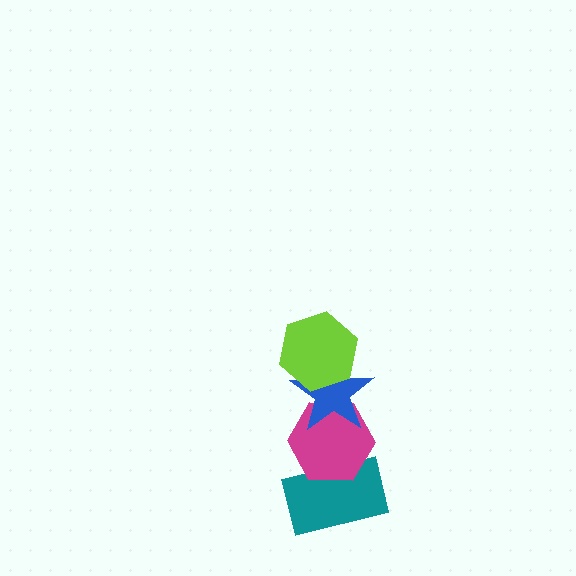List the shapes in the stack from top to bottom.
From top to bottom: the lime hexagon, the blue star, the magenta hexagon, the teal rectangle.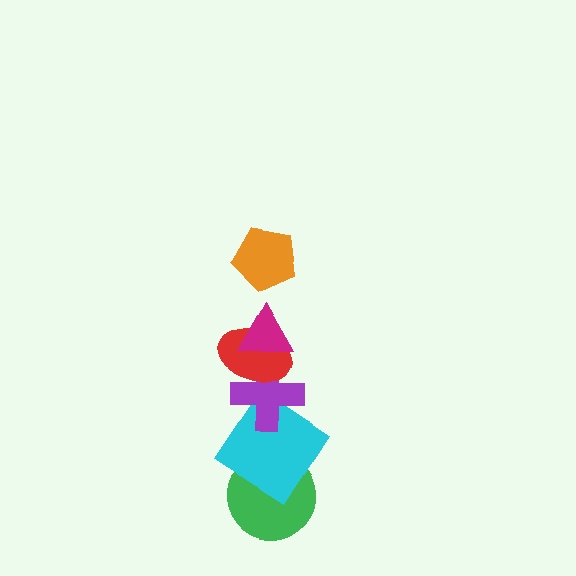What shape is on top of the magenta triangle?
The orange pentagon is on top of the magenta triangle.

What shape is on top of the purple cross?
The red ellipse is on top of the purple cross.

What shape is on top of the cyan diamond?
The purple cross is on top of the cyan diamond.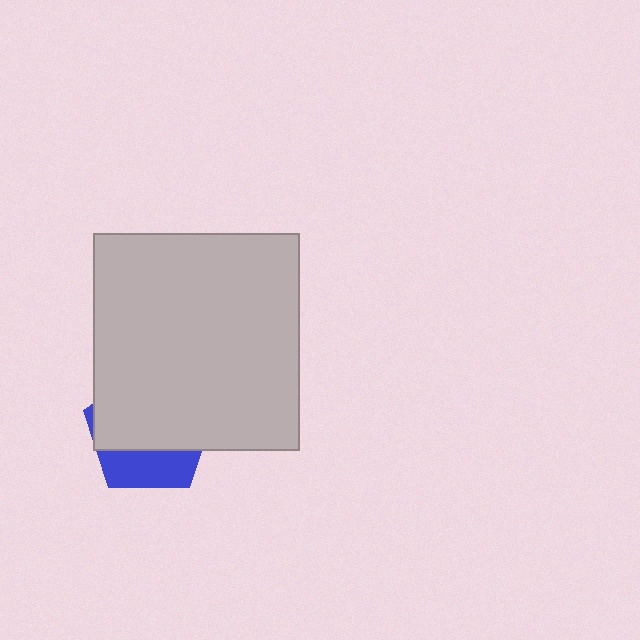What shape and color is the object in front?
The object in front is a light gray rectangle.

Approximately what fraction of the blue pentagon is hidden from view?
Roughly 69% of the blue pentagon is hidden behind the light gray rectangle.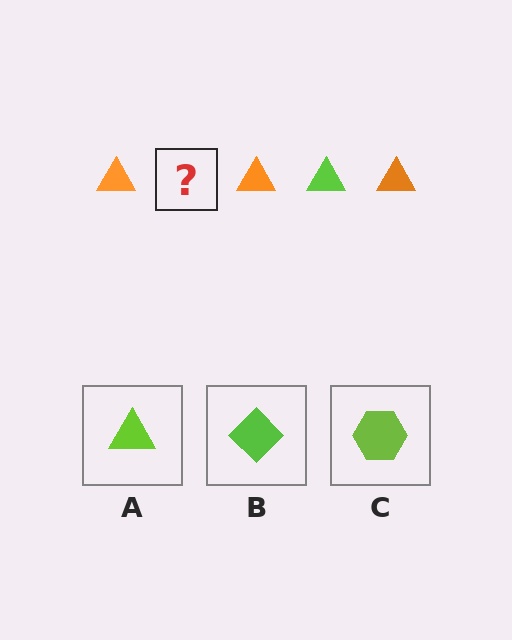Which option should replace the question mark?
Option A.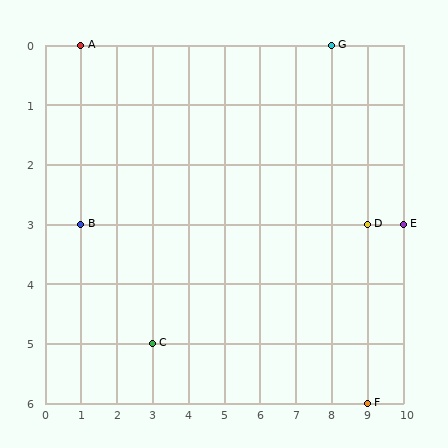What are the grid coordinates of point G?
Point G is at grid coordinates (8, 0).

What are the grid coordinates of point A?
Point A is at grid coordinates (1, 0).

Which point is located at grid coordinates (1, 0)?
Point A is at (1, 0).